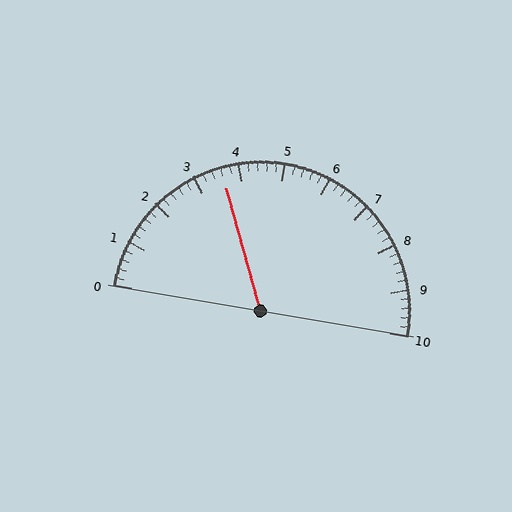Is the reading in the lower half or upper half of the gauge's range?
The reading is in the lower half of the range (0 to 10).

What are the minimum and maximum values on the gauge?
The gauge ranges from 0 to 10.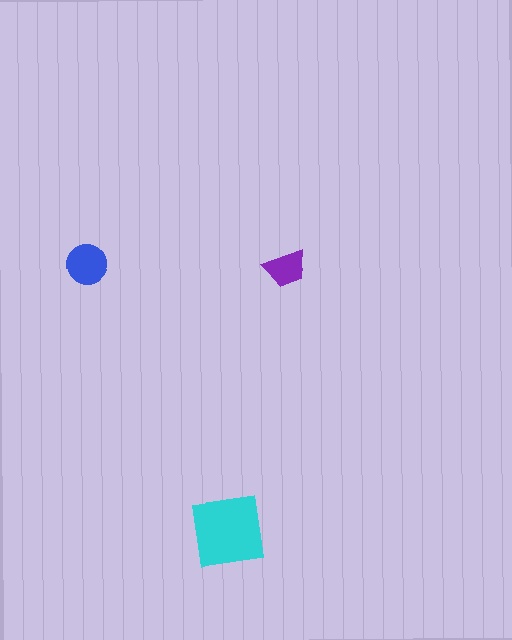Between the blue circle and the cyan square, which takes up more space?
The cyan square.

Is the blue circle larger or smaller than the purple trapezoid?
Larger.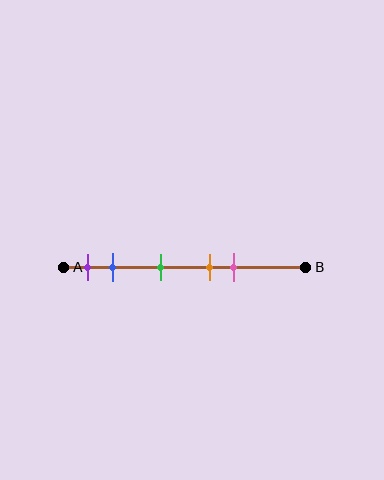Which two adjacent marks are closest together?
The orange and pink marks are the closest adjacent pair.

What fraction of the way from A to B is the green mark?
The green mark is approximately 40% (0.4) of the way from A to B.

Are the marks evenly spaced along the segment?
No, the marks are not evenly spaced.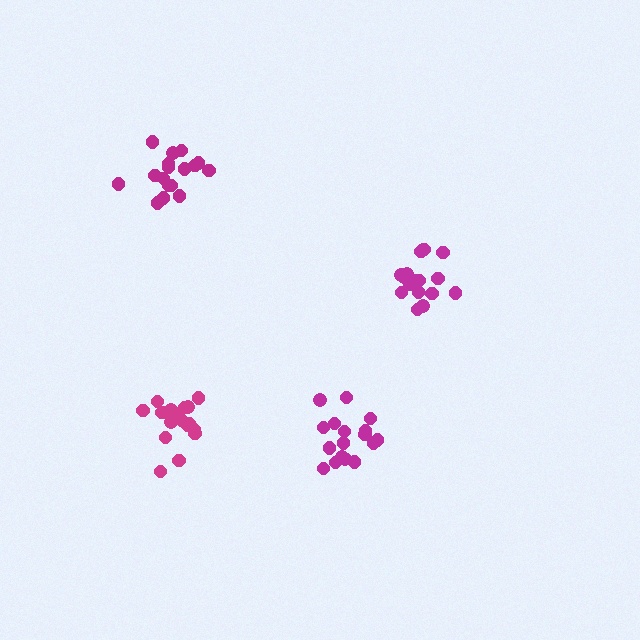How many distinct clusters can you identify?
There are 4 distinct clusters.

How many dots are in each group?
Group 1: 18 dots, Group 2: 18 dots, Group 3: 17 dots, Group 4: 17 dots (70 total).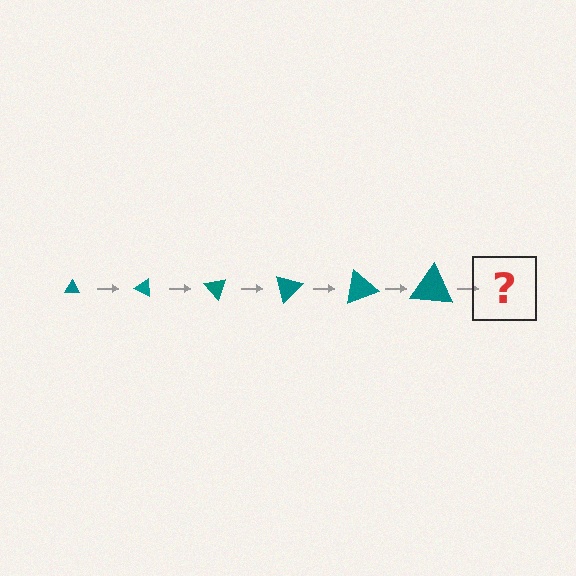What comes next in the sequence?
The next element should be a triangle, larger than the previous one and rotated 150 degrees from the start.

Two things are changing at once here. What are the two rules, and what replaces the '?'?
The two rules are that the triangle grows larger each step and it rotates 25 degrees each step. The '?' should be a triangle, larger than the previous one and rotated 150 degrees from the start.